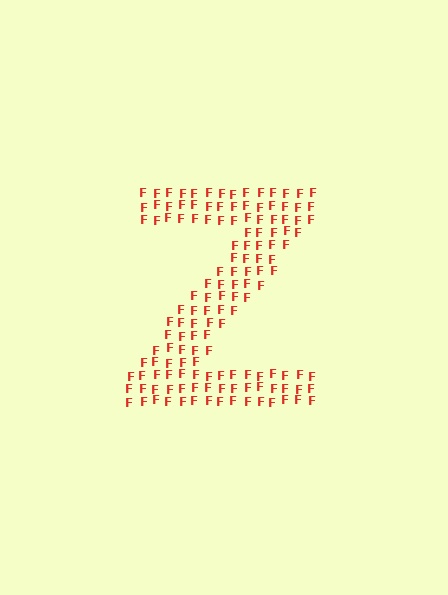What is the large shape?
The large shape is the letter Z.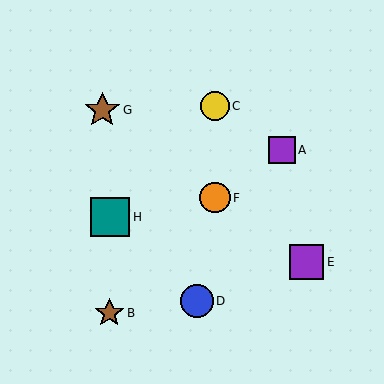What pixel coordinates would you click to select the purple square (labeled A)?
Click at (282, 150) to select the purple square A.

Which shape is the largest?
The teal square (labeled H) is the largest.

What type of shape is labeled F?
Shape F is an orange circle.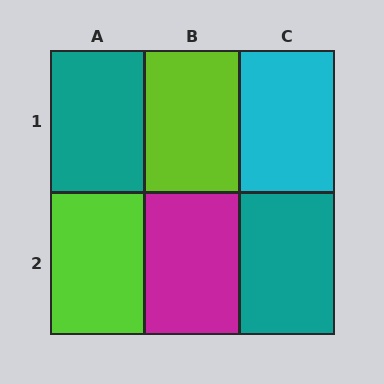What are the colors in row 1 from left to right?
Teal, lime, cyan.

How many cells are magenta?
1 cell is magenta.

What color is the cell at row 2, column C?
Teal.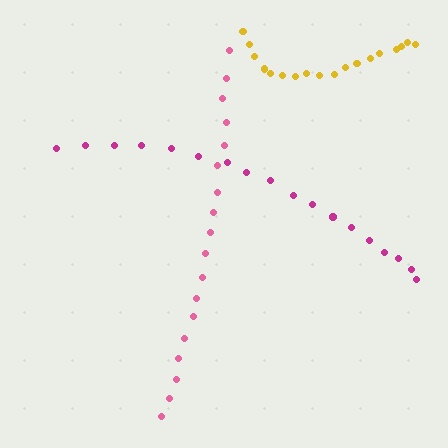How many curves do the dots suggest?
There are 3 distinct paths.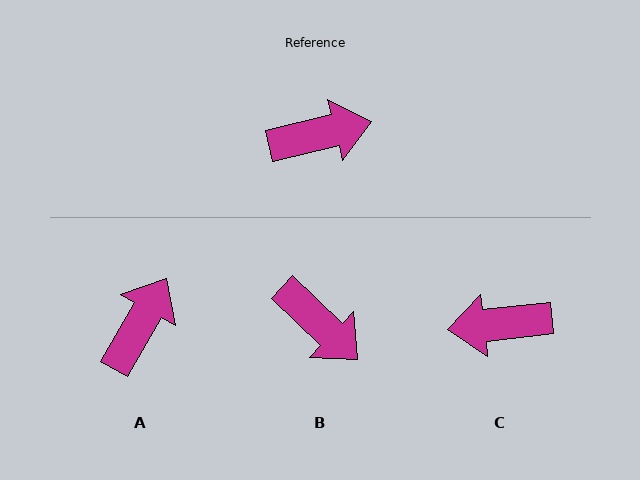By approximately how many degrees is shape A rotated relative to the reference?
Approximately 46 degrees counter-clockwise.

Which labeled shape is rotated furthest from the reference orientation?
C, about 173 degrees away.